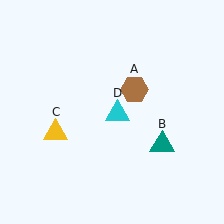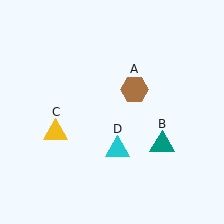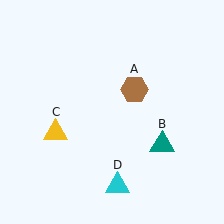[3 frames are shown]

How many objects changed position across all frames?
1 object changed position: cyan triangle (object D).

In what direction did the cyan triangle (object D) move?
The cyan triangle (object D) moved down.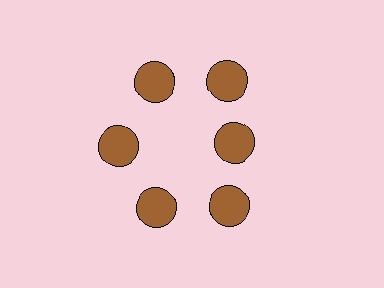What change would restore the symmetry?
The symmetry would be restored by moving it outward, back onto the ring so that all 6 circles sit at equal angles and equal distance from the center.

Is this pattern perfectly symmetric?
No. The 6 brown circles are arranged in a ring, but one element near the 3 o'clock position is pulled inward toward the center, breaking the 6-fold rotational symmetry.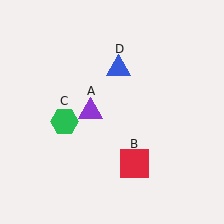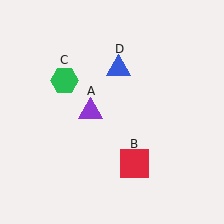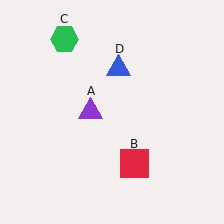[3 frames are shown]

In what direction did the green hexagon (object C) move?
The green hexagon (object C) moved up.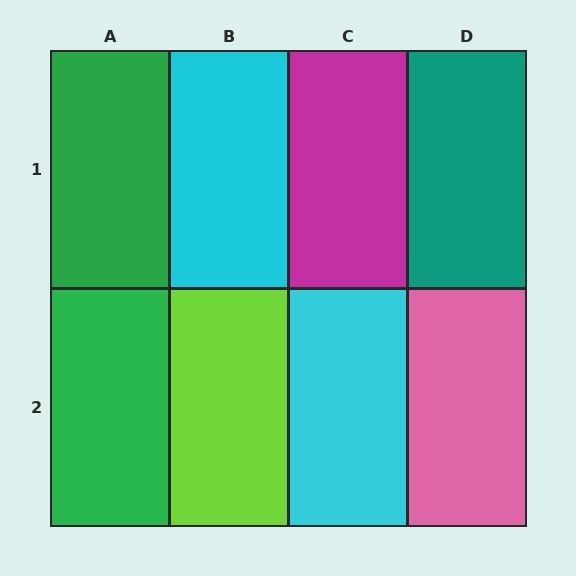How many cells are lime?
1 cell is lime.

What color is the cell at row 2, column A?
Green.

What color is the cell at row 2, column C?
Cyan.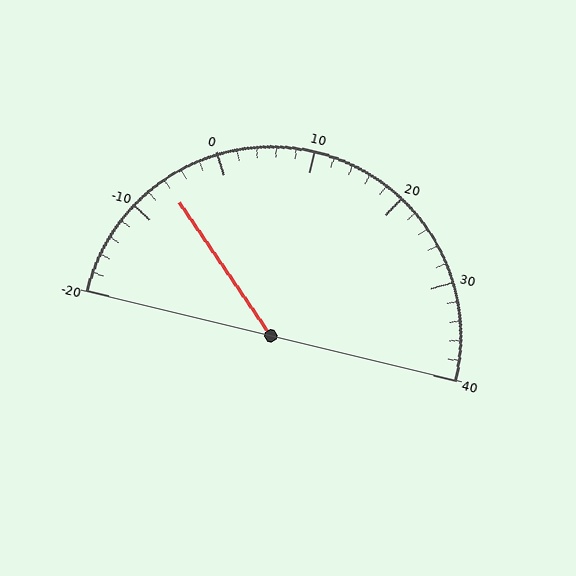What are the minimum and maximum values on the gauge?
The gauge ranges from -20 to 40.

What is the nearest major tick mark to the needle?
The nearest major tick mark is -10.